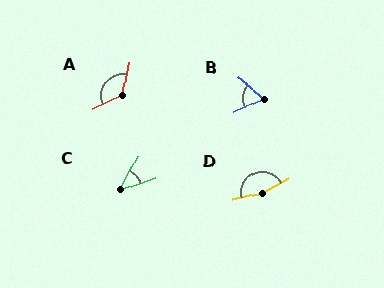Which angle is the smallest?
C, at approximately 43 degrees.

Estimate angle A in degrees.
Approximately 128 degrees.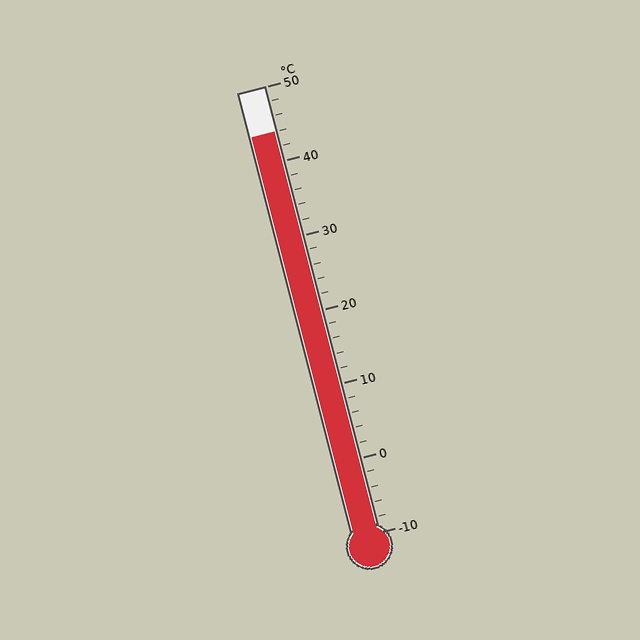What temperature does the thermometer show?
The thermometer shows approximately 44°C.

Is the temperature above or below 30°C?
The temperature is above 30°C.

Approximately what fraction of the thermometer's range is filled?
The thermometer is filled to approximately 90% of its range.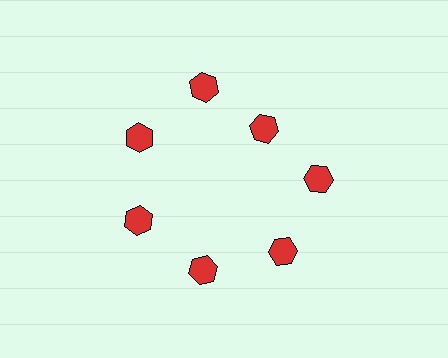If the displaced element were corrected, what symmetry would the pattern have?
It would have 7-fold rotational symmetry — the pattern would map onto itself every 51 degrees.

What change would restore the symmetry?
The symmetry would be restored by moving it outward, back onto the ring so that all 7 hexagons sit at equal angles and equal distance from the center.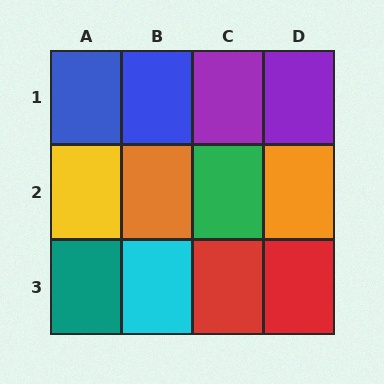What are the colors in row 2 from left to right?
Yellow, orange, green, orange.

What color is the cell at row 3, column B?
Cyan.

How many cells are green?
1 cell is green.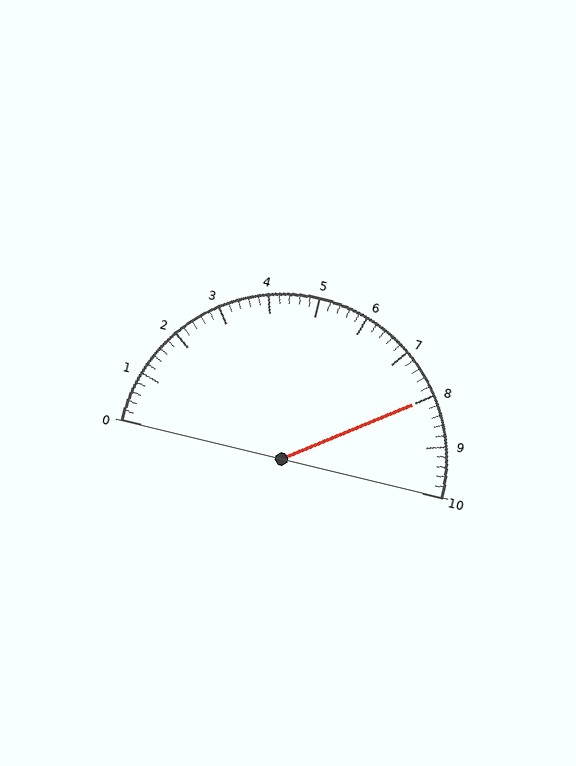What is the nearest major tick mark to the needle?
The nearest major tick mark is 8.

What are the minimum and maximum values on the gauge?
The gauge ranges from 0 to 10.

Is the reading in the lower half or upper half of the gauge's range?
The reading is in the upper half of the range (0 to 10).